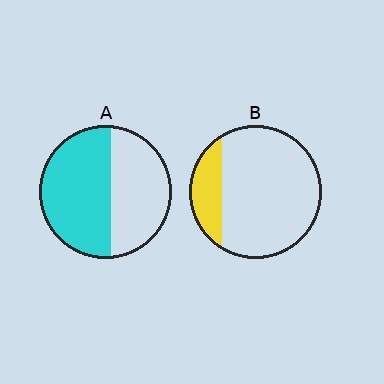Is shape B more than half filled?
No.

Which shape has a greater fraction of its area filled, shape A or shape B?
Shape A.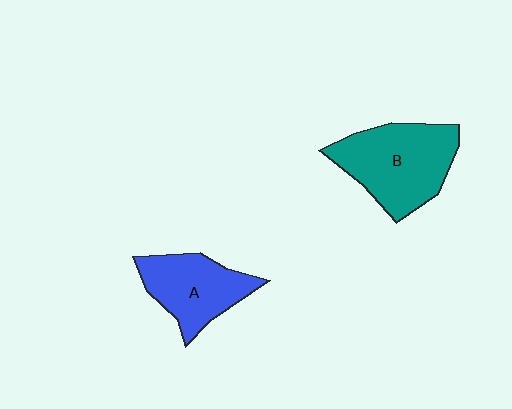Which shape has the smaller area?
Shape A (blue).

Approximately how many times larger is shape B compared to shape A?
Approximately 1.3 times.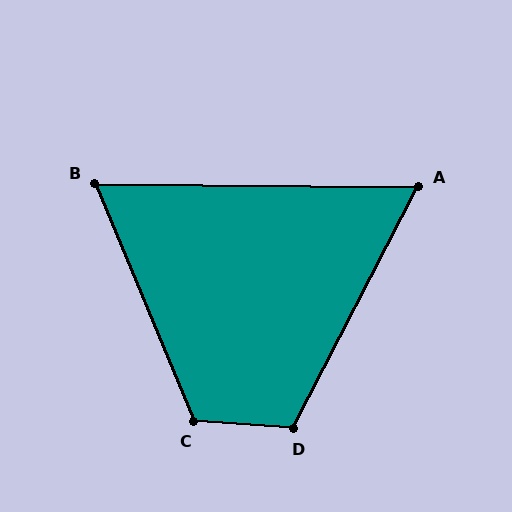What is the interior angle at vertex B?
Approximately 67 degrees (acute).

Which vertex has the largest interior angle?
C, at approximately 117 degrees.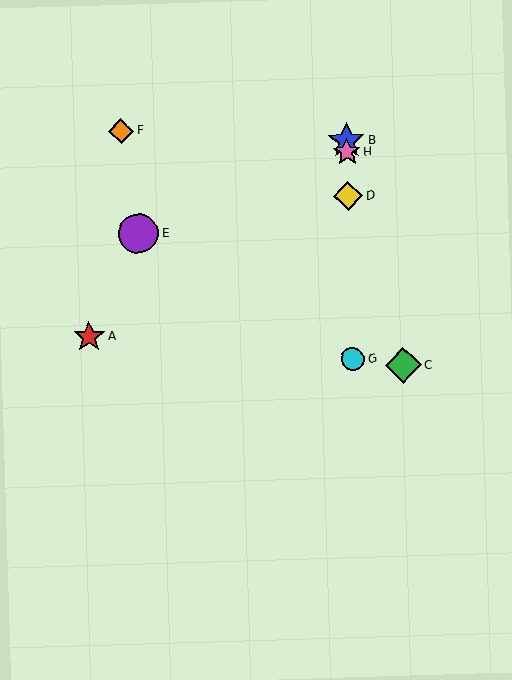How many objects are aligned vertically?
4 objects (B, D, G, H) are aligned vertically.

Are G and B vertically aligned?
Yes, both are at x≈353.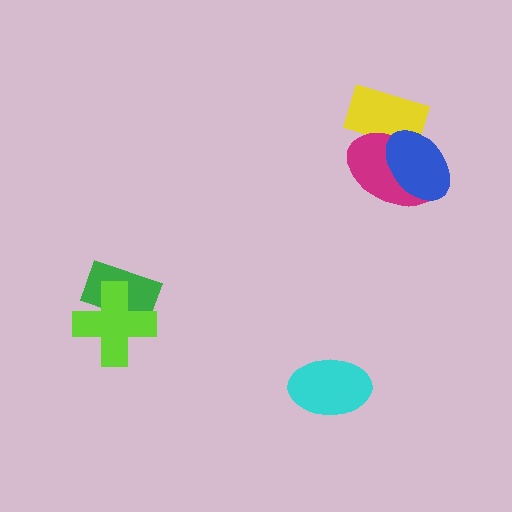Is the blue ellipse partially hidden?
No, no other shape covers it.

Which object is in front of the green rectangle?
The lime cross is in front of the green rectangle.